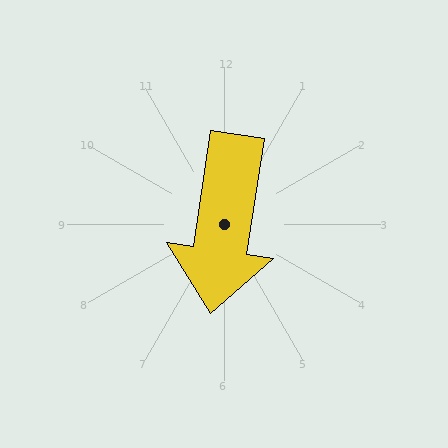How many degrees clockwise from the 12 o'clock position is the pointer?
Approximately 188 degrees.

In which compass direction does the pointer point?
South.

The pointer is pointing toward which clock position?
Roughly 6 o'clock.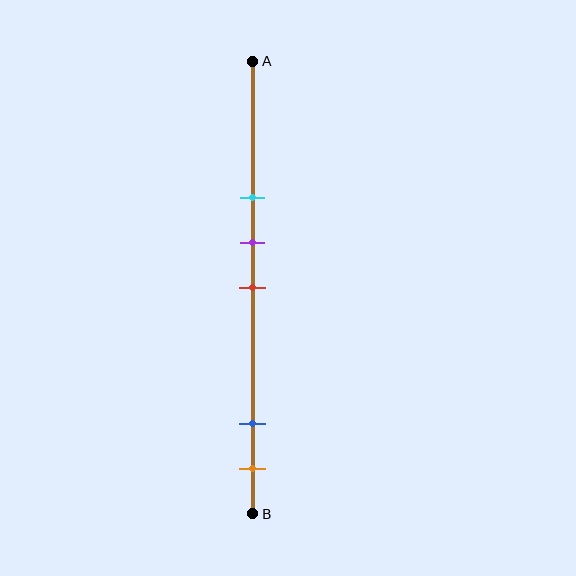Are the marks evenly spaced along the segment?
No, the marks are not evenly spaced.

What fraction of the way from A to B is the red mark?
The red mark is approximately 50% (0.5) of the way from A to B.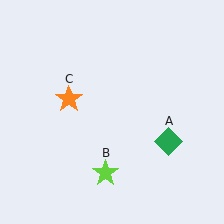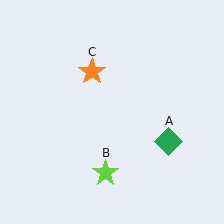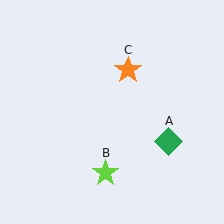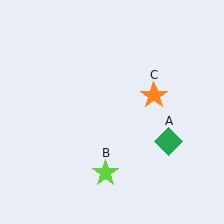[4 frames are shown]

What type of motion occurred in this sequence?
The orange star (object C) rotated clockwise around the center of the scene.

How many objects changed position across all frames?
1 object changed position: orange star (object C).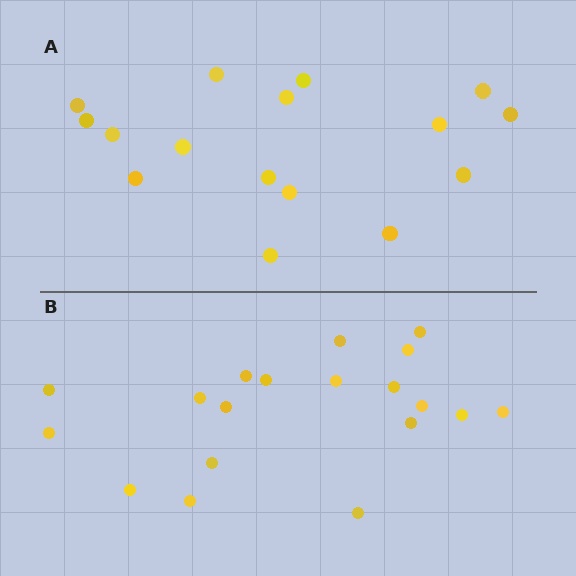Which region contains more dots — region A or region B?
Region B (the bottom region) has more dots.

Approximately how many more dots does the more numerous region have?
Region B has just a few more — roughly 2 or 3 more dots than region A.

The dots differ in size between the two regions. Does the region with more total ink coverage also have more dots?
No. Region A has more total ink coverage because its dots are larger, but region B actually contains more individual dots. Total area can be misleading — the number of items is what matters here.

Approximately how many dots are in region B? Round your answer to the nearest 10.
About 20 dots. (The exact count is 19, which rounds to 20.)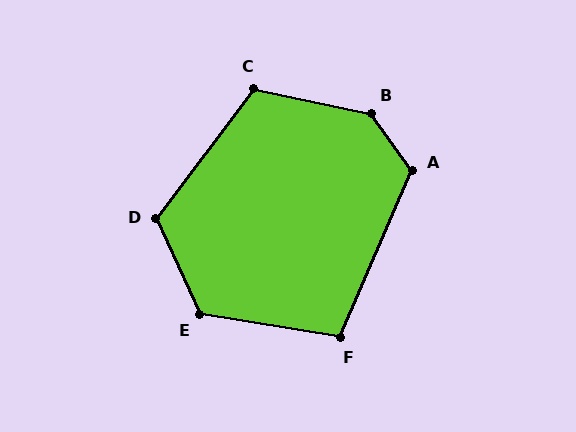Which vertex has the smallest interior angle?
F, at approximately 104 degrees.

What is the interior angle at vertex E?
Approximately 124 degrees (obtuse).